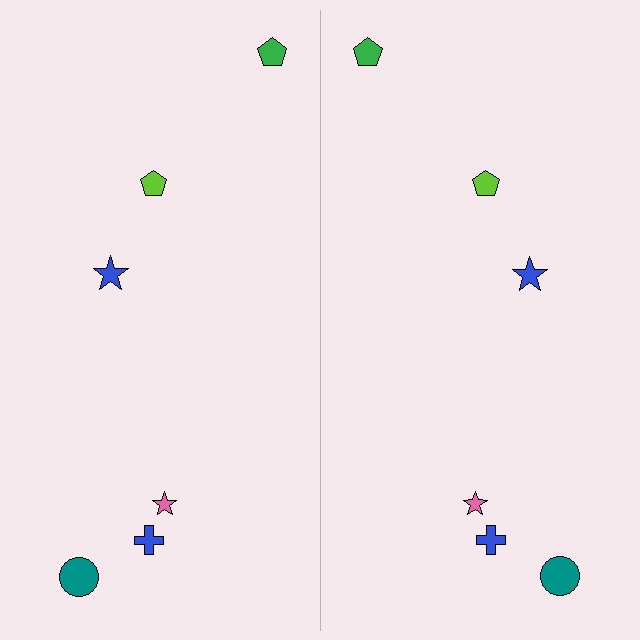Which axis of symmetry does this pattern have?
The pattern has a vertical axis of symmetry running through the center of the image.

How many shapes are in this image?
There are 12 shapes in this image.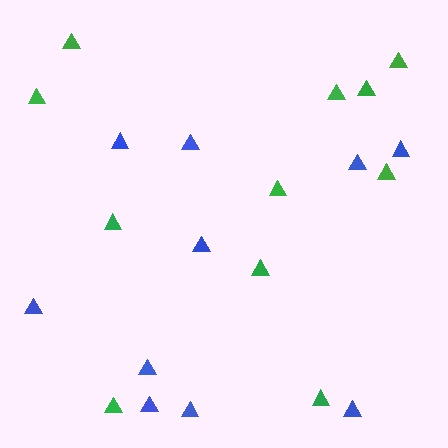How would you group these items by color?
There are 2 groups: one group of blue triangles (10) and one group of green triangles (11).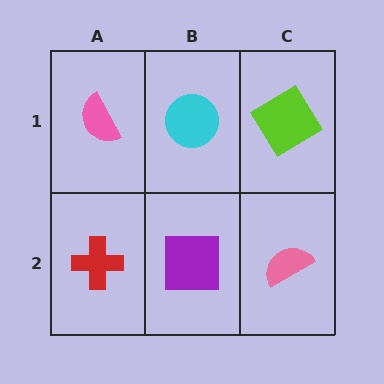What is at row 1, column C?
A lime diamond.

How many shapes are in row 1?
3 shapes.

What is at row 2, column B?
A purple square.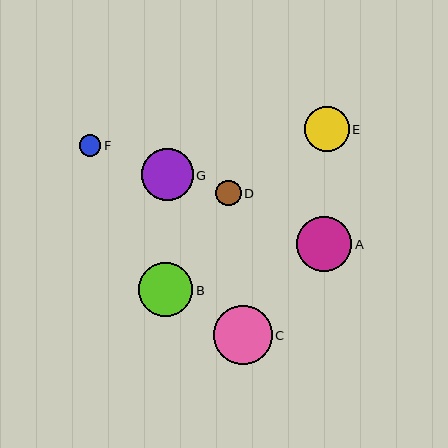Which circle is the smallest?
Circle F is the smallest with a size of approximately 22 pixels.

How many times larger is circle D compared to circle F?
Circle D is approximately 1.2 times the size of circle F.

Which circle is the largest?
Circle C is the largest with a size of approximately 59 pixels.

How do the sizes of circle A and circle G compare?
Circle A and circle G are approximately the same size.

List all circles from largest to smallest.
From largest to smallest: C, A, B, G, E, D, F.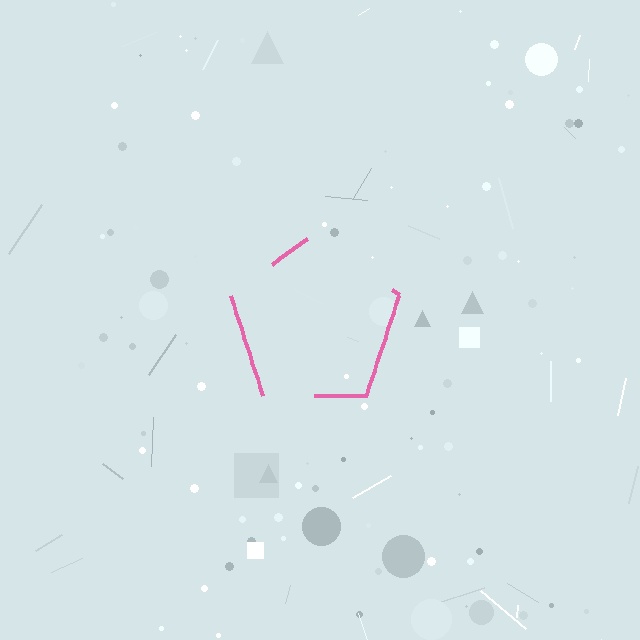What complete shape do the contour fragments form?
The contour fragments form a pentagon.